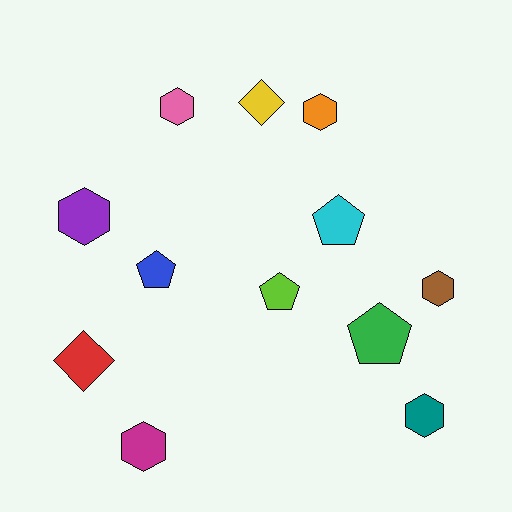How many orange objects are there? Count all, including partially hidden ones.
There is 1 orange object.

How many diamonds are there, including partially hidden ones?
There are 2 diamonds.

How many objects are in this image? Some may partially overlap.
There are 12 objects.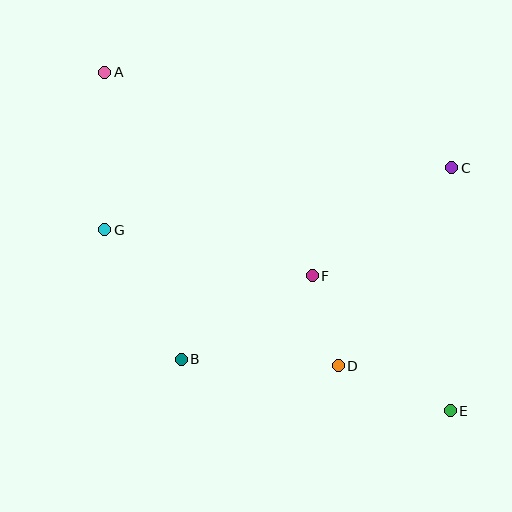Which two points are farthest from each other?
Points A and E are farthest from each other.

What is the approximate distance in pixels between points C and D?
The distance between C and D is approximately 229 pixels.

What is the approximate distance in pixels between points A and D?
The distance between A and D is approximately 375 pixels.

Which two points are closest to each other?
Points D and F are closest to each other.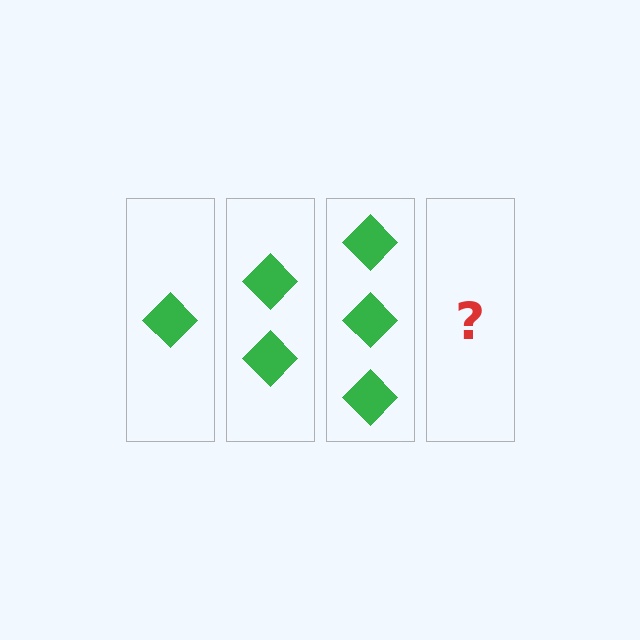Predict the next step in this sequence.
The next step is 4 diamonds.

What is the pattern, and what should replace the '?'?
The pattern is that each step adds one more diamond. The '?' should be 4 diamonds.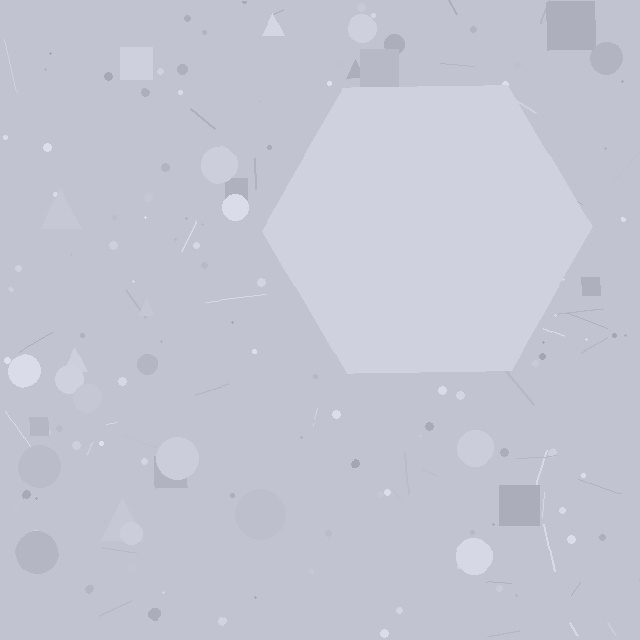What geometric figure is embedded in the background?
A hexagon is embedded in the background.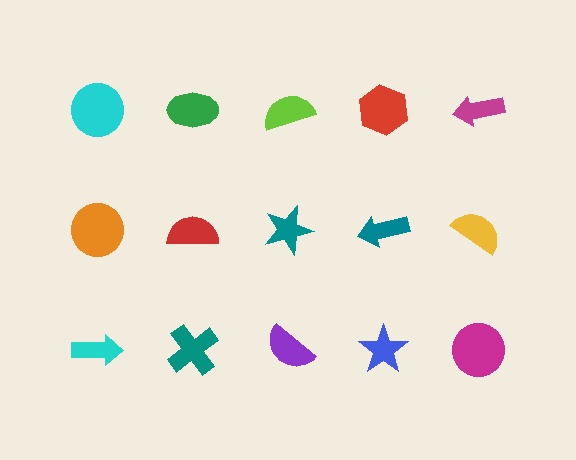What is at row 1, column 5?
A magenta arrow.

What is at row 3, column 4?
A blue star.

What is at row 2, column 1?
An orange circle.